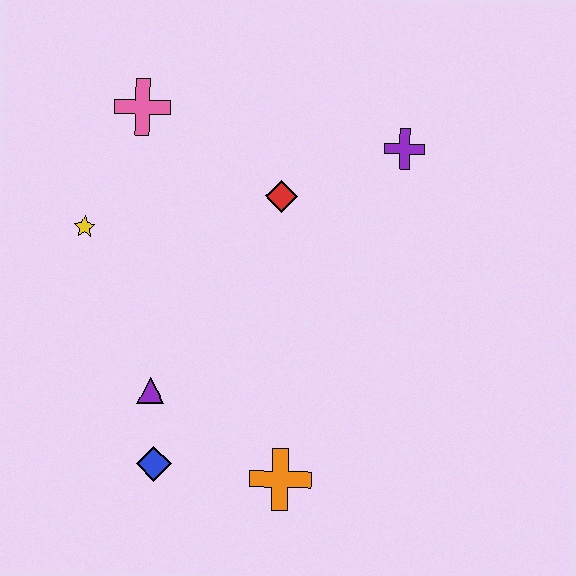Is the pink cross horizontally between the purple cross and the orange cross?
No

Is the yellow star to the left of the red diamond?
Yes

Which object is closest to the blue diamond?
The purple triangle is closest to the blue diamond.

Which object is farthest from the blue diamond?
The purple cross is farthest from the blue diamond.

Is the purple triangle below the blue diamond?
No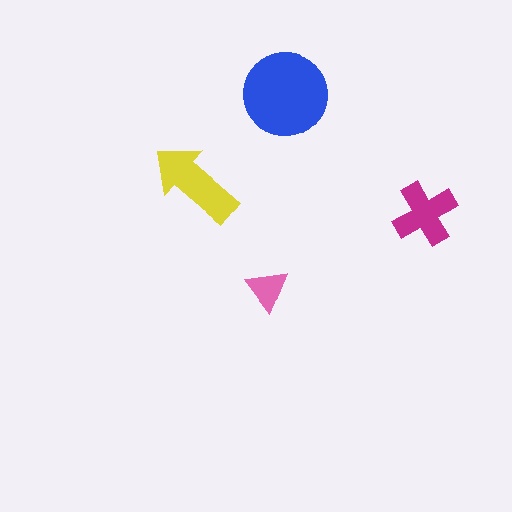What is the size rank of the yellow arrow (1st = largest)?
2nd.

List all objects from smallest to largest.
The pink triangle, the magenta cross, the yellow arrow, the blue circle.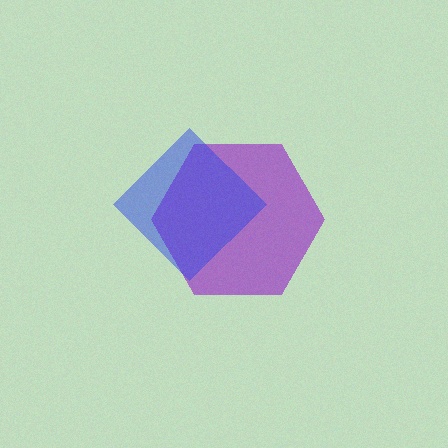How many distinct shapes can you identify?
There are 2 distinct shapes: a purple hexagon, a blue diamond.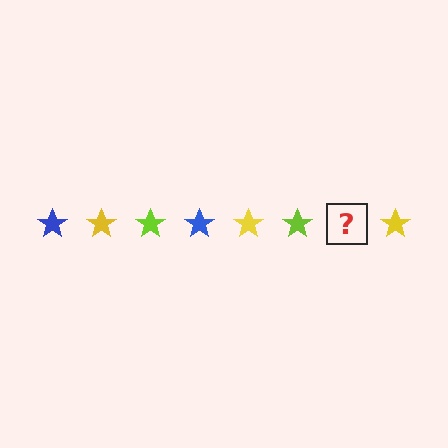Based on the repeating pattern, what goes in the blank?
The blank should be a blue star.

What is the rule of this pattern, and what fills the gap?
The rule is that the pattern cycles through blue, yellow, lime stars. The gap should be filled with a blue star.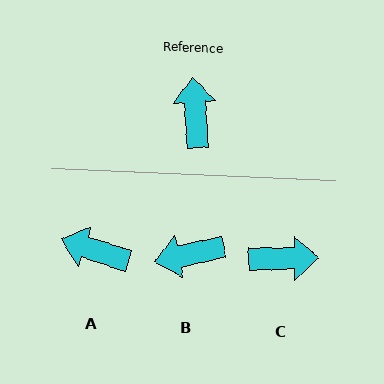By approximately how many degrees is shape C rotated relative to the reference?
Approximately 93 degrees clockwise.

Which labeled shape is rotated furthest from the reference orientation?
B, about 98 degrees away.